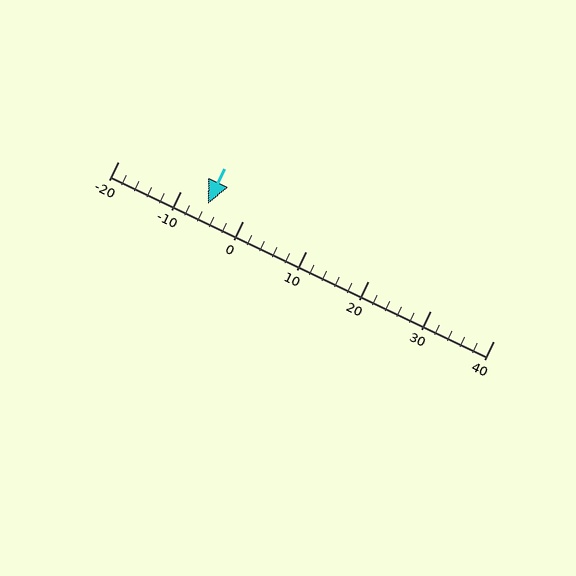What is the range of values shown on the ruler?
The ruler shows values from -20 to 40.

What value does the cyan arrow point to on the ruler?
The cyan arrow points to approximately -6.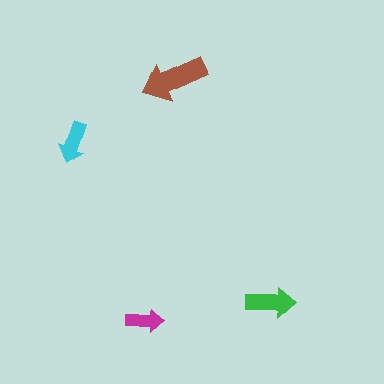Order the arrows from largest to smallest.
the brown one, the green one, the cyan one, the magenta one.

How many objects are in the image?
There are 4 objects in the image.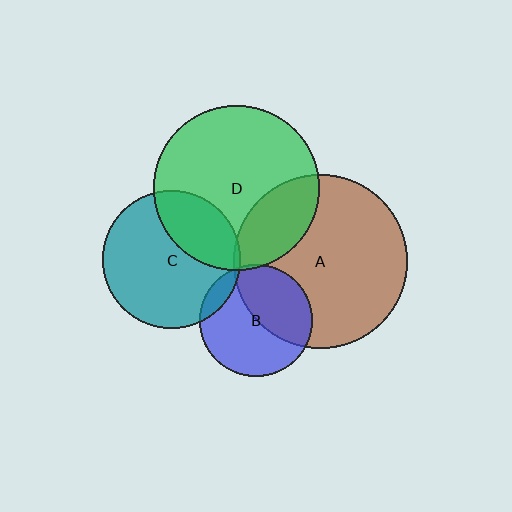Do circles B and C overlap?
Yes.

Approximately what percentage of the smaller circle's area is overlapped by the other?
Approximately 10%.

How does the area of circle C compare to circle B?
Approximately 1.5 times.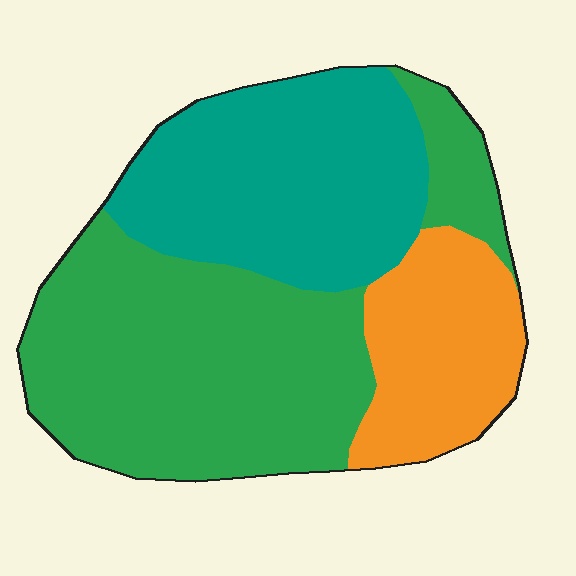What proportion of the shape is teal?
Teal covers around 35% of the shape.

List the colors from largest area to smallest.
From largest to smallest: green, teal, orange.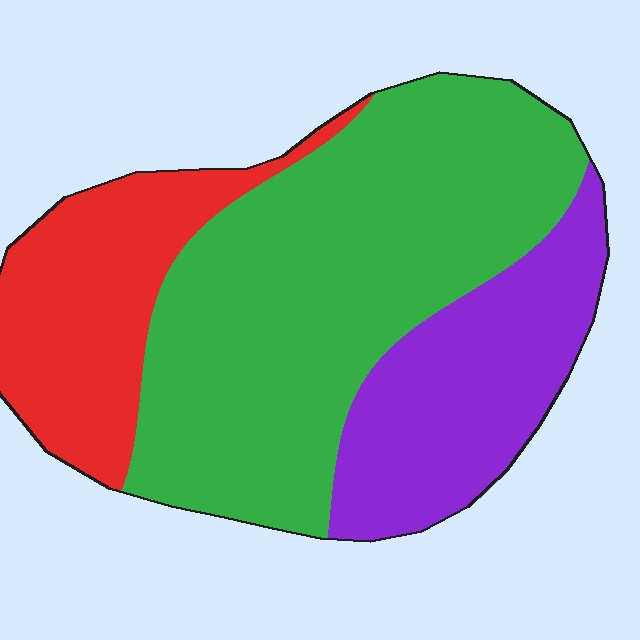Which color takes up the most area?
Green, at roughly 55%.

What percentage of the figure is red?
Red covers around 20% of the figure.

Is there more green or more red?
Green.